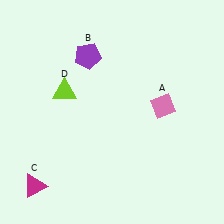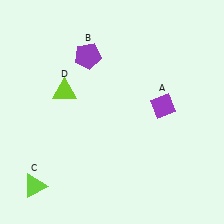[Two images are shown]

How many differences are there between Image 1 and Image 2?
There are 2 differences between the two images.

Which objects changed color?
A changed from pink to purple. C changed from magenta to lime.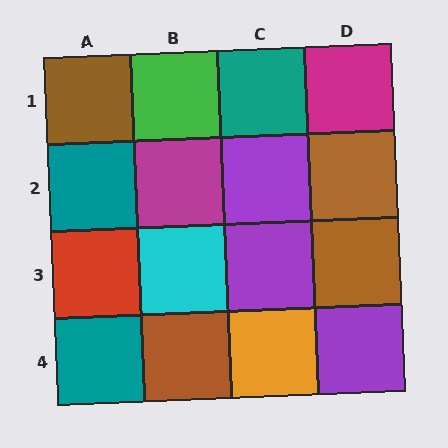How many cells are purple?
3 cells are purple.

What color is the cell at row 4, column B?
Brown.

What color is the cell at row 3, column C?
Purple.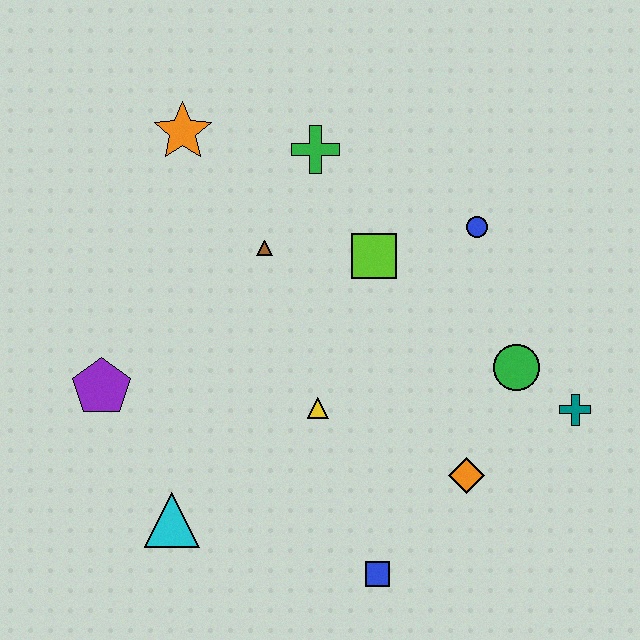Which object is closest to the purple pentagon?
The cyan triangle is closest to the purple pentagon.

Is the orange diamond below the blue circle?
Yes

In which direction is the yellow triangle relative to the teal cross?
The yellow triangle is to the left of the teal cross.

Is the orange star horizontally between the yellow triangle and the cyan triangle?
Yes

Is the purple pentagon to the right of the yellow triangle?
No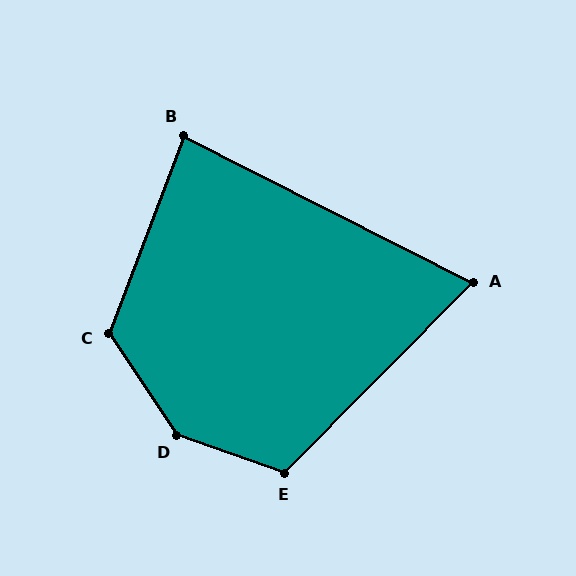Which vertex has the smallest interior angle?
A, at approximately 72 degrees.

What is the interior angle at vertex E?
Approximately 116 degrees (obtuse).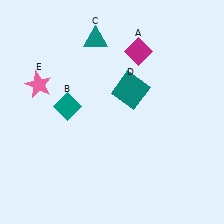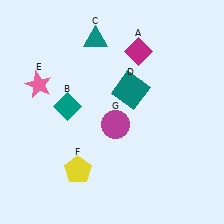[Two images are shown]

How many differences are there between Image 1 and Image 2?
There are 2 differences between the two images.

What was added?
A yellow pentagon (F), a magenta circle (G) were added in Image 2.